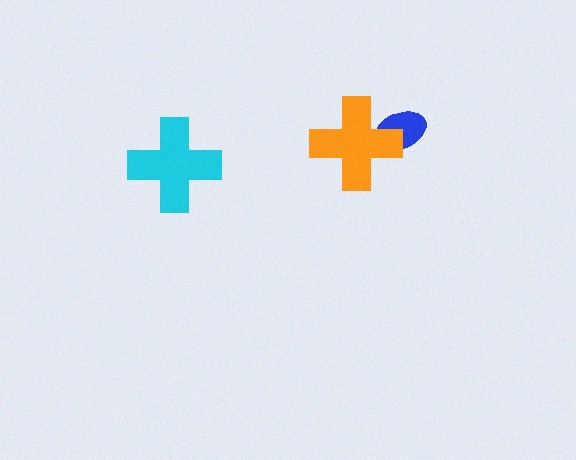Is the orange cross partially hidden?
No, no other shape covers it.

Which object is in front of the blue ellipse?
The orange cross is in front of the blue ellipse.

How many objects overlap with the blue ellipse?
1 object overlaps with the blue ellipse.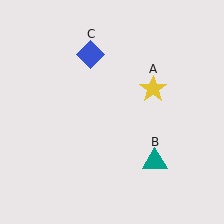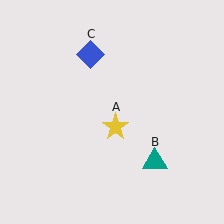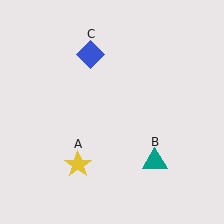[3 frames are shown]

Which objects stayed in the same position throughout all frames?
Teal triangle (object B) and blue diamond (object C) remained stationary.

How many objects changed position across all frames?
1 object changed position: yellow star (object A).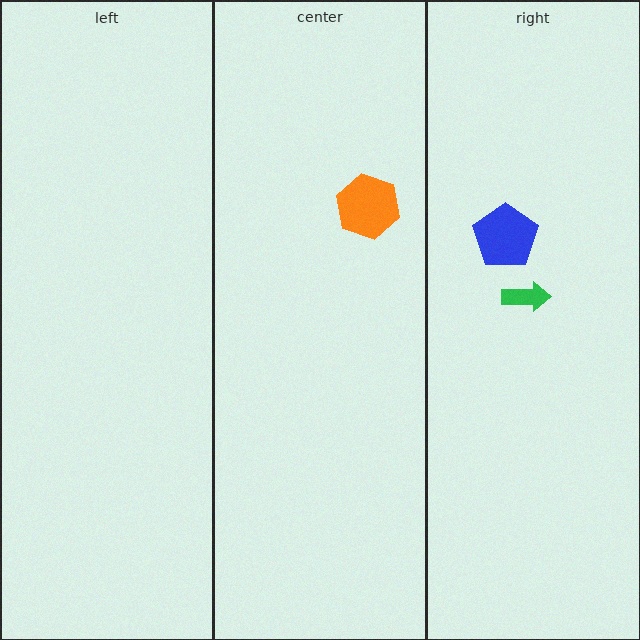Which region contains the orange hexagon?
The center region.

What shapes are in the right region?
The blue pentagon, the green arrow.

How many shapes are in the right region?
2.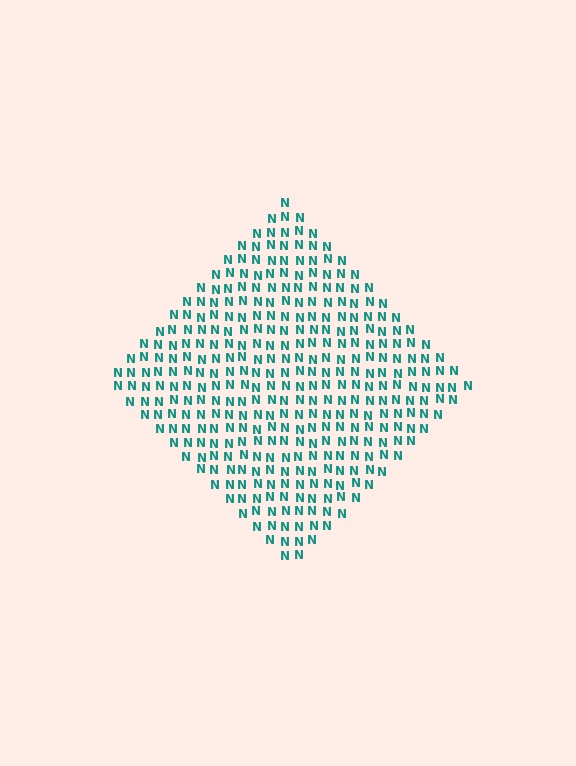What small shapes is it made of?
It is made of small letter N's.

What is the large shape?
The large shape is a diamond.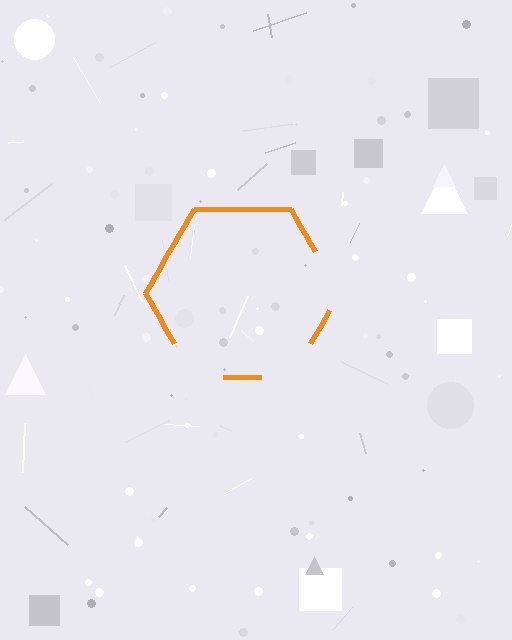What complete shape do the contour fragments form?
The contour fragments form a hexagon.